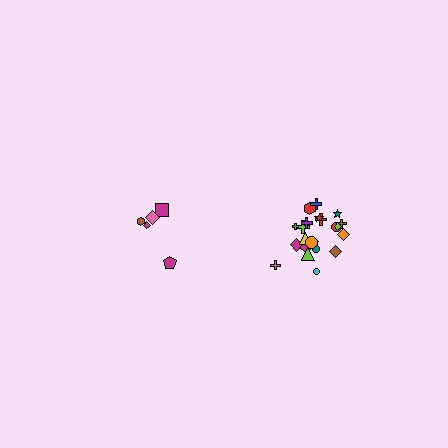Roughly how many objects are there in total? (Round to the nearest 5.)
Roughly 25 objects in total.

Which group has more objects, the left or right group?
The right group.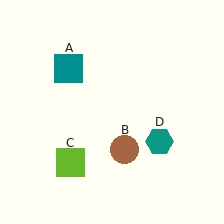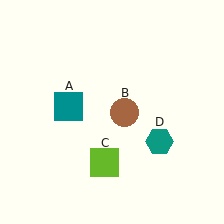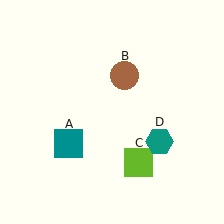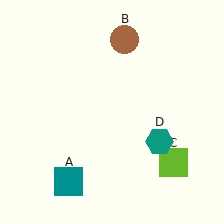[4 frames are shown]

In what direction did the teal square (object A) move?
The teal square (object A) moved down.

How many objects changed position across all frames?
3 objects changed position: teal square (object A), brown circle (object B), lime square (object C).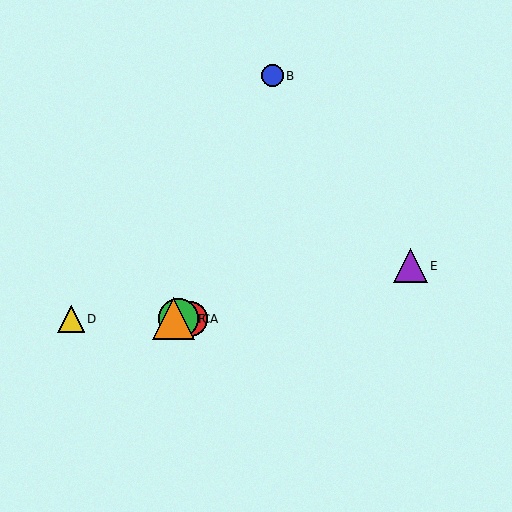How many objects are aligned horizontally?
4 objects (A, C, D, F) are aligned horizontally.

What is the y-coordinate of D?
Object D is at y≈319.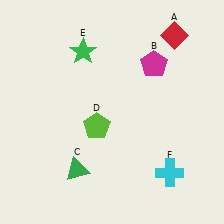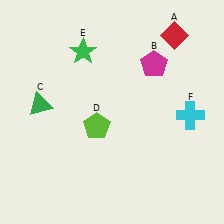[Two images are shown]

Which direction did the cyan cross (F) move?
The cyan cross (F) moved up.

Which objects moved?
The objects that moved are: the green triangle (C), the cyan cross (F).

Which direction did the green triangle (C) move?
The green triangle (C) moved up.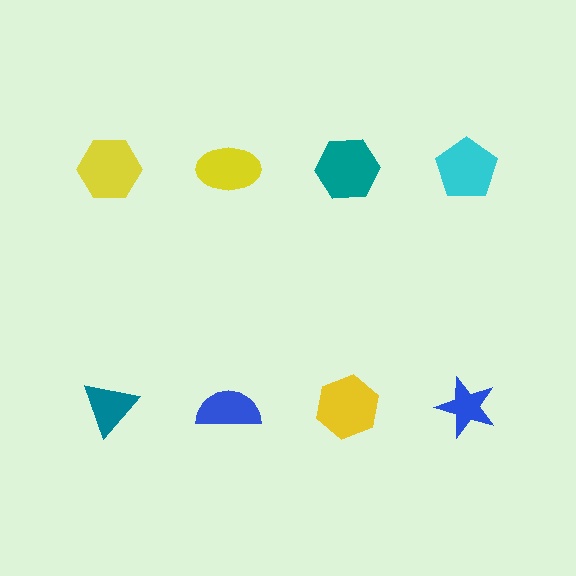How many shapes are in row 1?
4 shapes.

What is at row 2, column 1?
A teal triangle.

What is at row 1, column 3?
A teal hexagon.